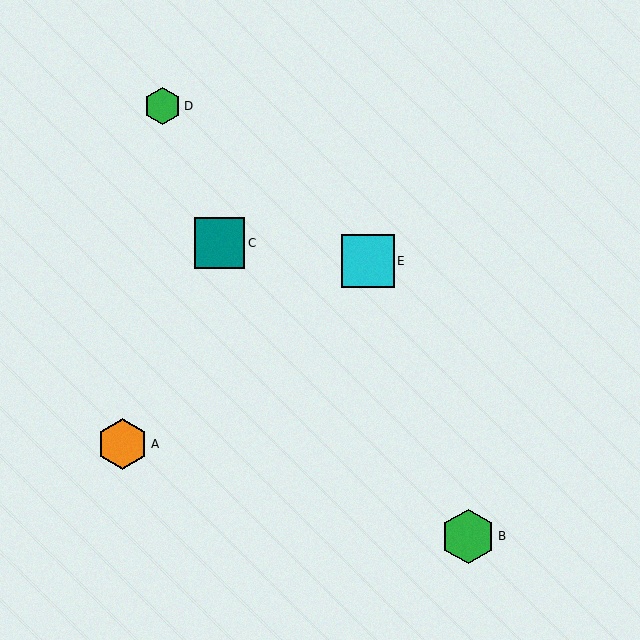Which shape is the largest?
The green hexagon (labeled B) is the largest.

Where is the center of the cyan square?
The center of the cyan square is at (368, 261).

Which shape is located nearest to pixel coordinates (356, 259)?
The cyan square (labeled E) at (368, 261) is nearest to that location.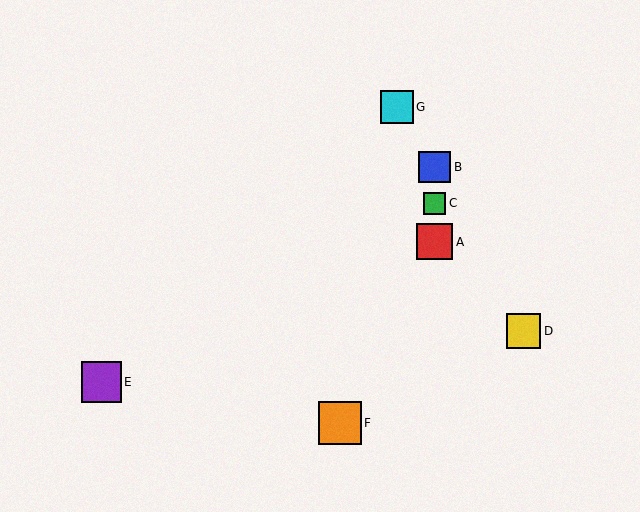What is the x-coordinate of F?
Object F is at x≈340.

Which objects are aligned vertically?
Objects A, B, C are aligned vertically.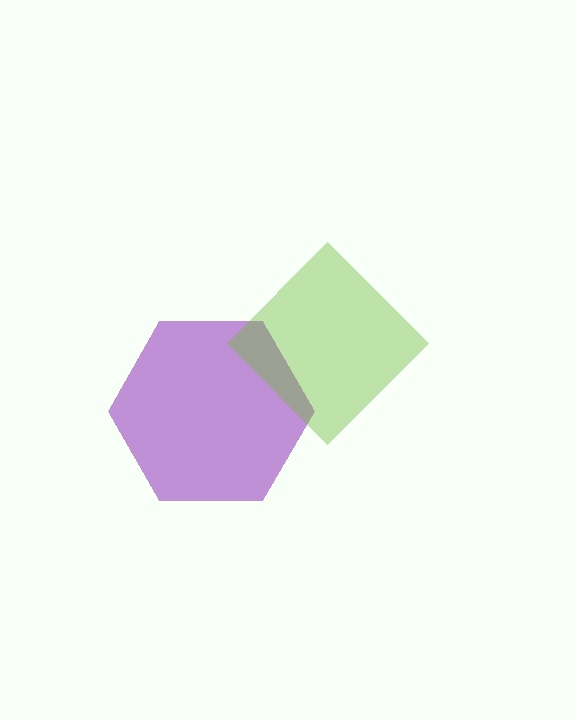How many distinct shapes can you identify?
There are 2 distinct shapes: a purple hexagon, a lime diamond.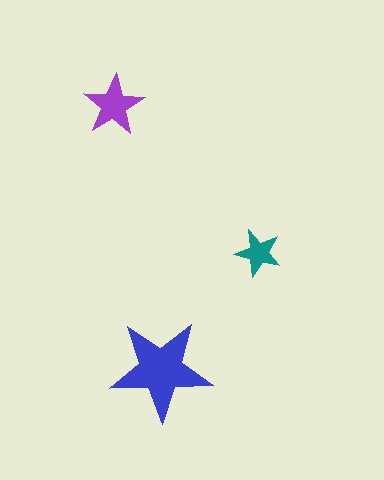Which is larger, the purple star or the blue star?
The blue one.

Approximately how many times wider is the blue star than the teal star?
About 2 times wider.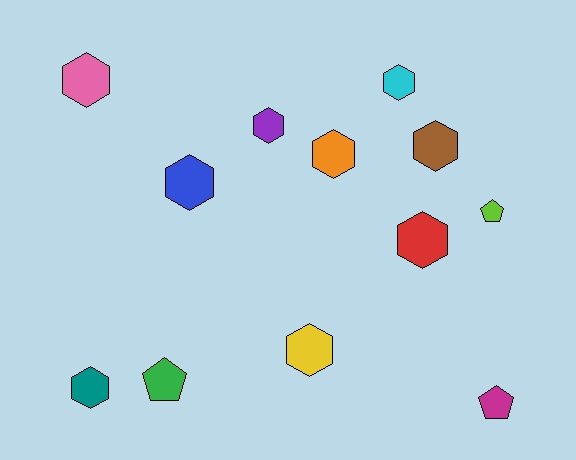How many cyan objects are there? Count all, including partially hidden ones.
There is 1 cyan object.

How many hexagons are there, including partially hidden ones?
There are 9 hexagons.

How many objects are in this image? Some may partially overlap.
There are 12 objects.